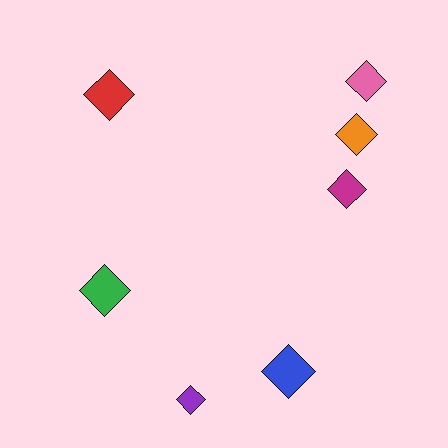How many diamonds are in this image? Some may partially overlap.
There are 7 diamonds.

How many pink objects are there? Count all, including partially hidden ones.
There is 1 pink object.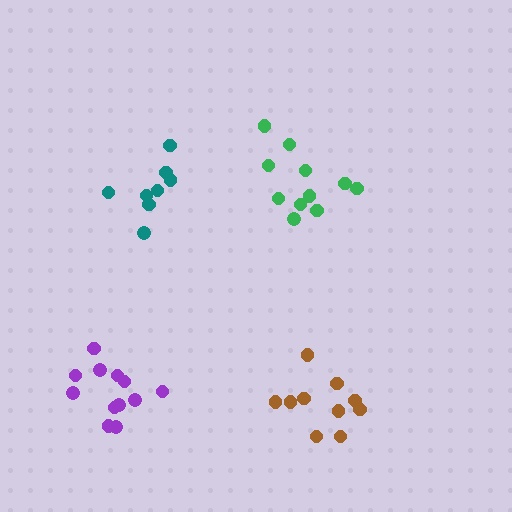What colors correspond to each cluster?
The clusters are colored: teal, brown, purple, green.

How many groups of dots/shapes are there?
There are 4 groups.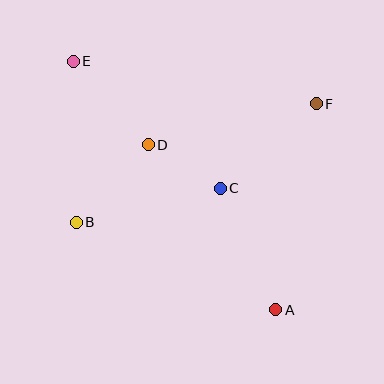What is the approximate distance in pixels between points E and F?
The distance between E and F is approximately 247 pixels.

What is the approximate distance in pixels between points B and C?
The distance between B and C is approximately 148 pixels.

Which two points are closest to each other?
Points C and D are closest to each other.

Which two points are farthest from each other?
Points A and E are farthest from each other.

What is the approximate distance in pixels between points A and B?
The distance between A and B is approximately 218 pixels.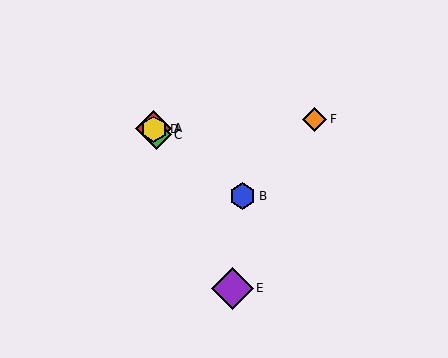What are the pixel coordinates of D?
Object D is at (154, 129).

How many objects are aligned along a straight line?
4 objects (A, C, D, E) are aligned along a straight line.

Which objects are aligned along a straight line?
Objects A, C, D, E are aligned along a straight line.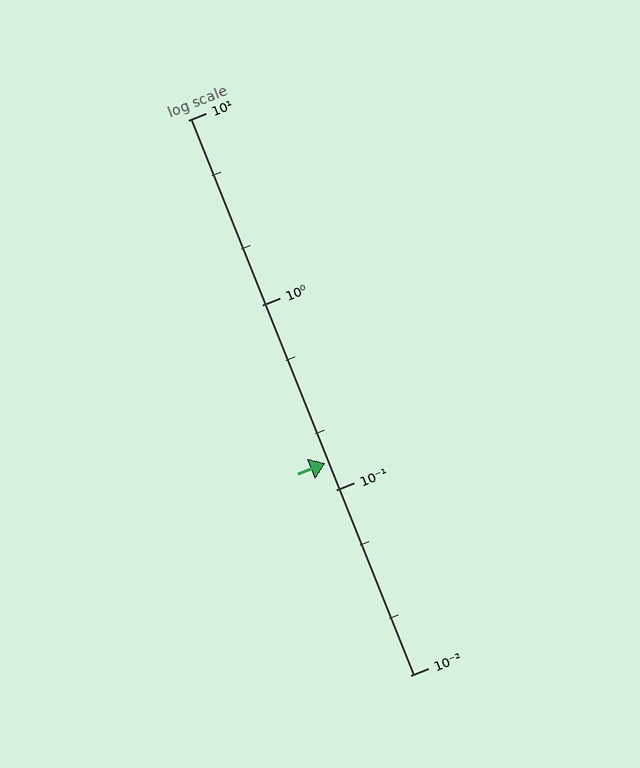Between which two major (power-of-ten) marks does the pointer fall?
The pointer is between 0.1 and 1.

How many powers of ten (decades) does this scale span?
The scale spans 3 decades, from 0.01 to 10.